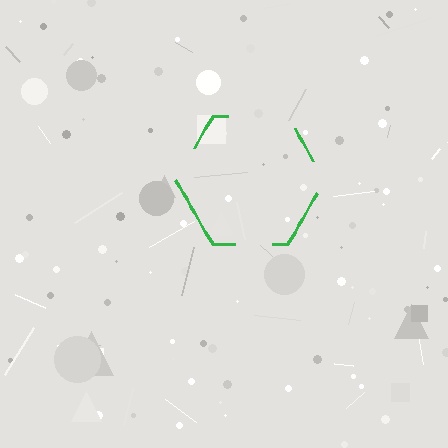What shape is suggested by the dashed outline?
The dashed outline suggests a hexagon.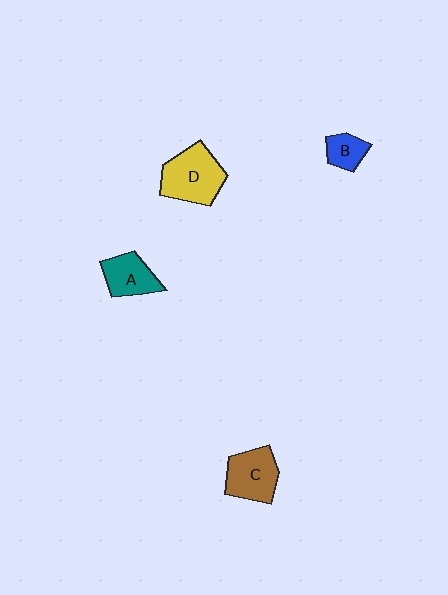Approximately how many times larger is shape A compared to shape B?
Approximately 1.6 times.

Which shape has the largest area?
Shape D (yellow).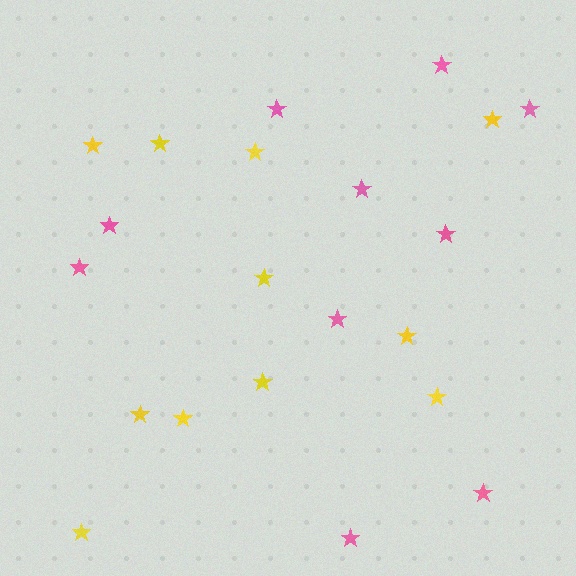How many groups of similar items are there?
There are 2 groups: one group of yellow stars (11) and one group of pink stars (10).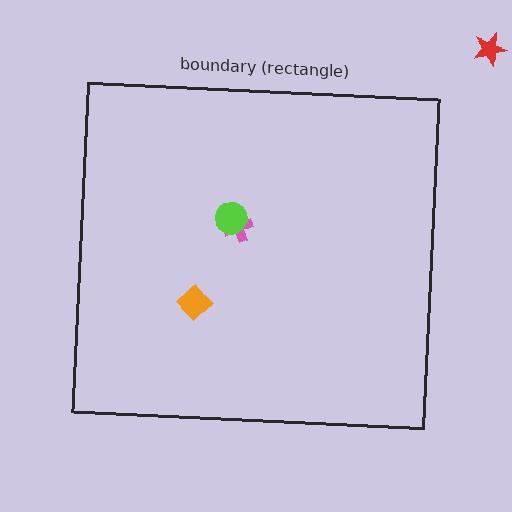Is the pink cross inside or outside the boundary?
Inside.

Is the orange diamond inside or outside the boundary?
Inside.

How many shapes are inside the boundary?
3 inside, 1 outside.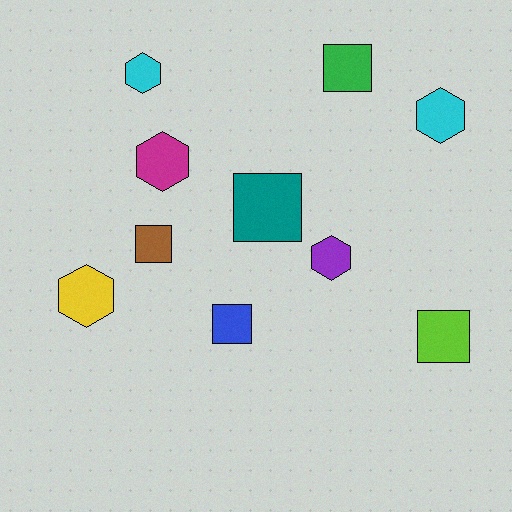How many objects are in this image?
There are 10 objects.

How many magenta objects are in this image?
There is 1 magenta object.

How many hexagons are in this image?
There are 5 hexagons.